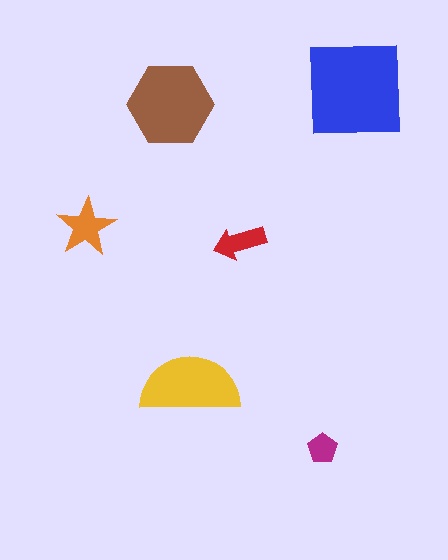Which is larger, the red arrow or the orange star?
The orange star.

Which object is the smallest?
The magenta pentagon.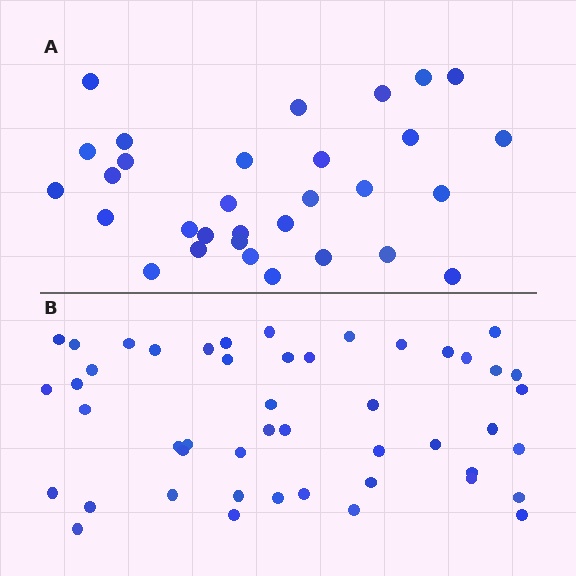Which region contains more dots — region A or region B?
Region B (the bottom region) has more dots.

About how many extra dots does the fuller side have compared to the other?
Region B has approximately 15 more dots than region A.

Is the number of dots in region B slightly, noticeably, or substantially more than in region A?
Region B has substantially more. The ratio is roughly 1.5 to 1.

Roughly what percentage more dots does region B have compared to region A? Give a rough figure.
About 55% more.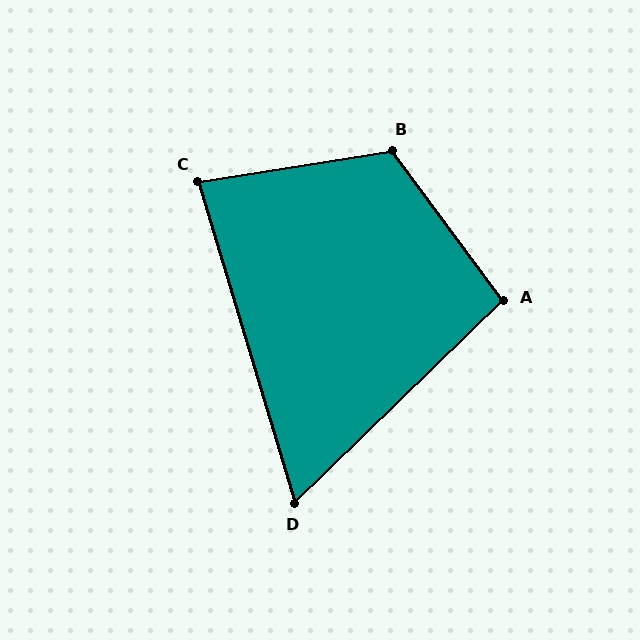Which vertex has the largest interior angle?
B, at approximately 117 degrees.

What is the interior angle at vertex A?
Approximately 98 degrees (obtuse).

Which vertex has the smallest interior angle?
D, at approximately 63 degrees.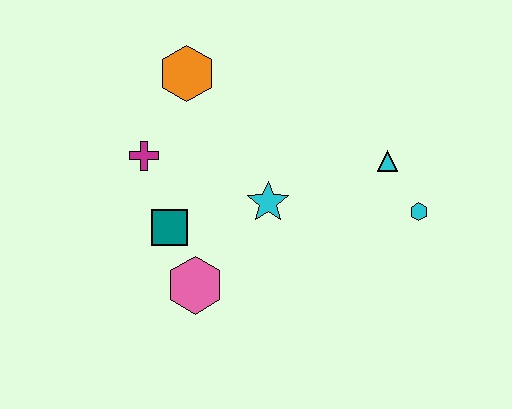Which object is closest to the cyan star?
The teal square is closest to the cyan star.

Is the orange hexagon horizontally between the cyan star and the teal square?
Yes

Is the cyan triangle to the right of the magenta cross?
Yes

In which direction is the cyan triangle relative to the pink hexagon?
The cyan triangle is to the right of the pink hexagon.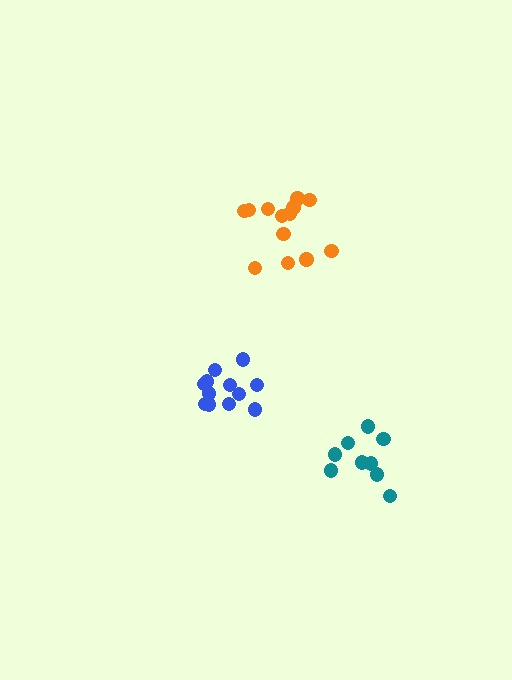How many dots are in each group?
Group 1: 12 dots, Group 2: 13 dots, Group 3: 9 dots (34 total).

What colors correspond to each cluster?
The clusters are colored: blue, orange, teal.